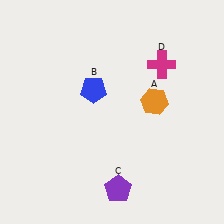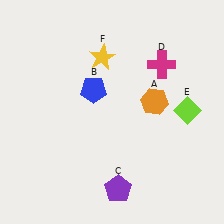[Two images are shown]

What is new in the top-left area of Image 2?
A yellow star (F) was added in the top-left area of Image 2.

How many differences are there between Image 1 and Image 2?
There are 2 differences between the two images.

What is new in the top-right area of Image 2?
A lime diamond (E) was added in the top-right area of Image 2.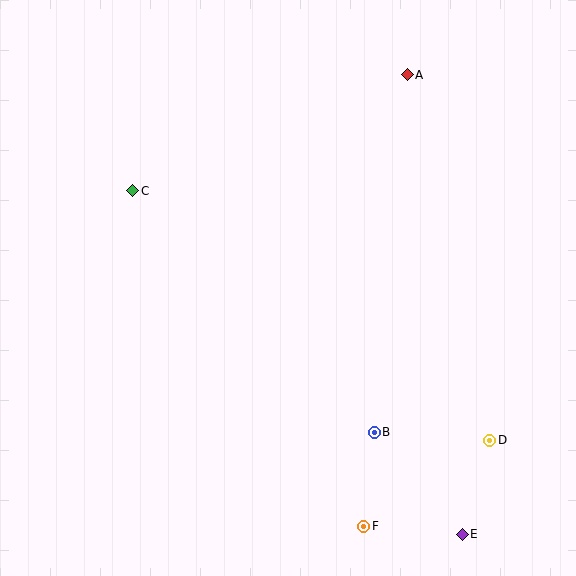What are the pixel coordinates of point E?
Point E is at (462, 534).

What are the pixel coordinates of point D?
Point D is at (489, 440).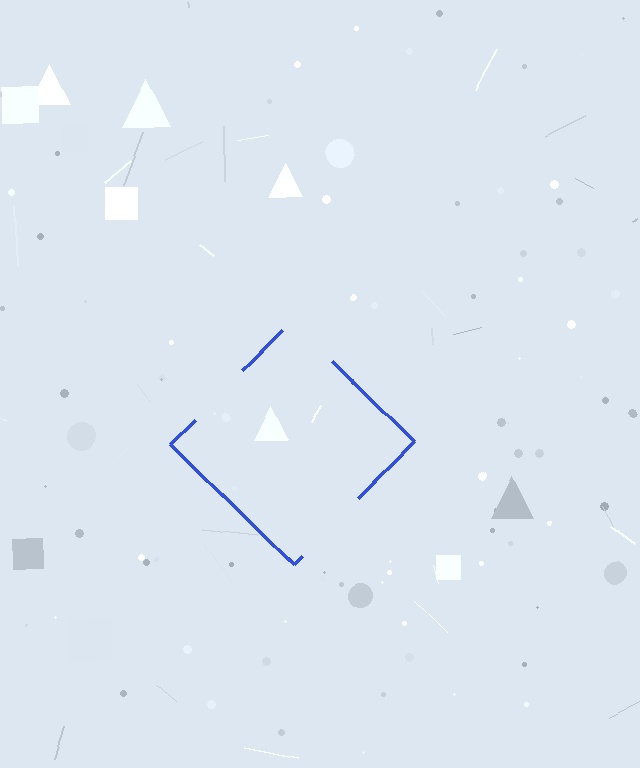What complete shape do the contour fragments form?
The contour fragments form a diamond.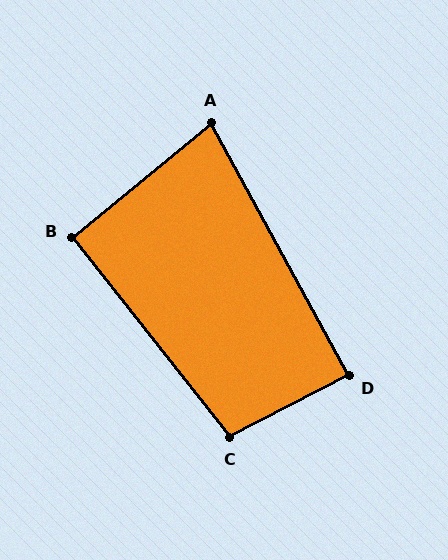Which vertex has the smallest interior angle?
A, at approximately 79 degrees.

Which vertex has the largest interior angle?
C, at approximately 101 degrees.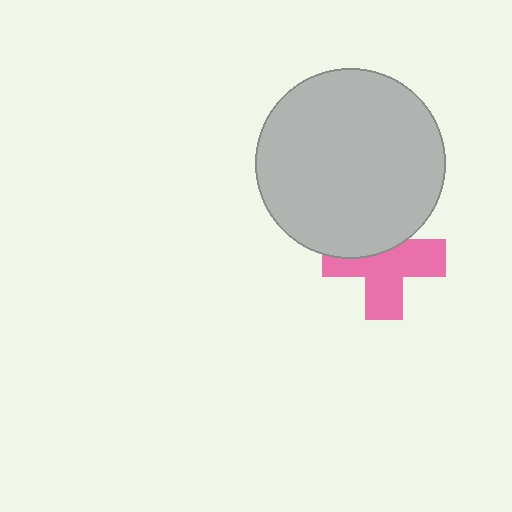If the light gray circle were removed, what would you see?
You would see the complete pink cross.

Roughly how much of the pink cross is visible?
About half of it is visible (roughly 63%).